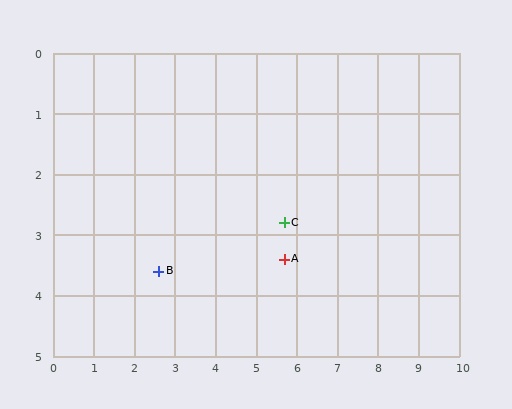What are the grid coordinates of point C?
Point C is at approximately (5.7, 2.8).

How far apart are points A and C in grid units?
Points A and C are about 0.6 grid units apart.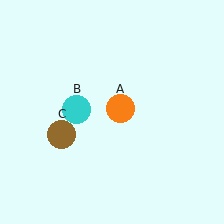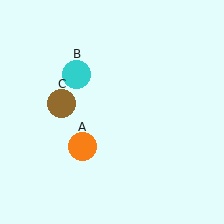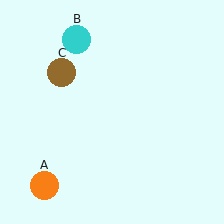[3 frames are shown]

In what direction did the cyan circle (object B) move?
The cyan circle (object B) moved up.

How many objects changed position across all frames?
3 objects changed position: orange circle (object A), cyan circle (object B), brown circle (object C).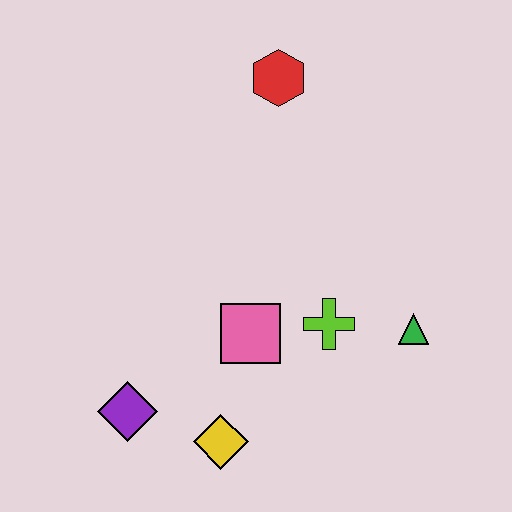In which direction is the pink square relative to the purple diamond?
The pink square is to the right of the purple diamond.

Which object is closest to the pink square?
The lime cross is closest to the pink square.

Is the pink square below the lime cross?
Yes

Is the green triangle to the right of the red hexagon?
Yes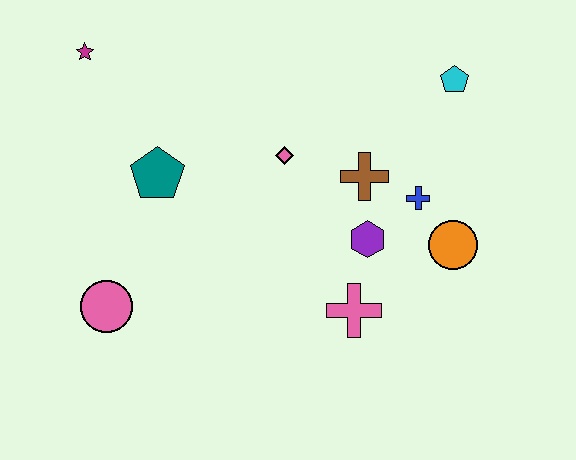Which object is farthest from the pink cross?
The magenta star is farthest from the pink cross.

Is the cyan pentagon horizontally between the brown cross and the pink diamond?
No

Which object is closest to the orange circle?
The blue cross is closest to the orange circle.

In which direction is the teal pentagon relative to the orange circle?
The teal pentagon is to the left of the orange circle.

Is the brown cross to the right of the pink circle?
Yes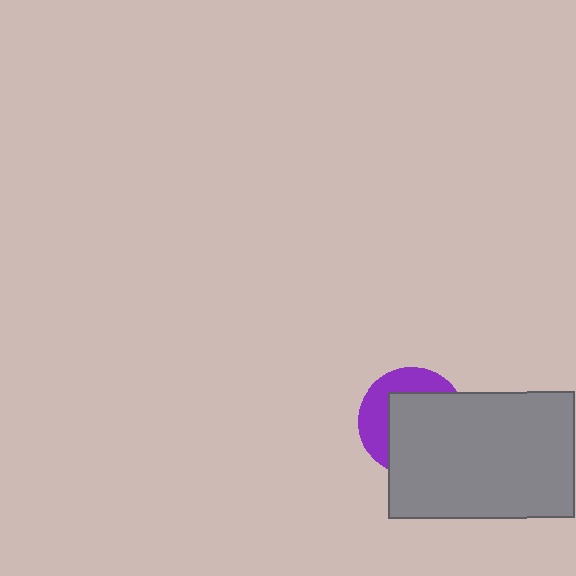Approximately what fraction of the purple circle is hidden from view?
Roughly 62% of the purple circle is hidden behind the gray rectangle.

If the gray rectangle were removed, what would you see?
You would see the complete purple circle.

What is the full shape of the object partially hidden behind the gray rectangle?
The partially hidden object is a purple circle.